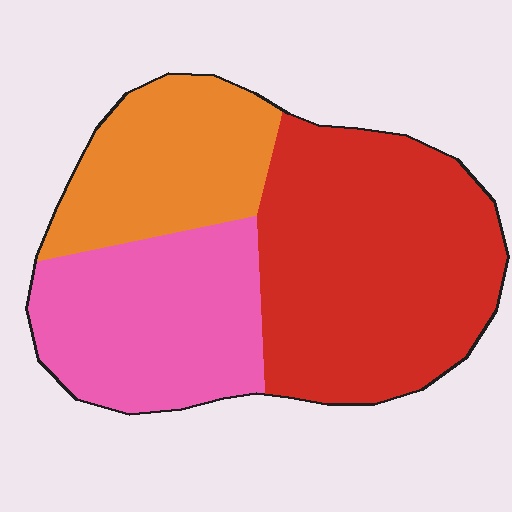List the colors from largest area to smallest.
From largest to smallest: red, pink, orange.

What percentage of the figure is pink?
Pink takes up about one third (1/3) of the figure.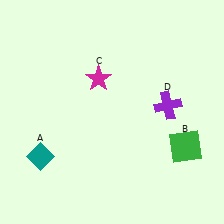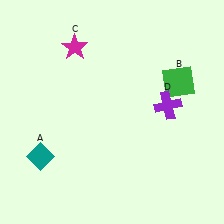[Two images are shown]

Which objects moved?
The objects that moved are: the green square (B), the magenta star (C).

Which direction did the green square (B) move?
The green square (B) moved up.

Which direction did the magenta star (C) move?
The magenta star (C) moved up.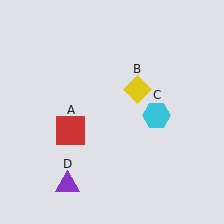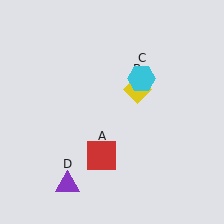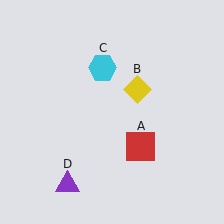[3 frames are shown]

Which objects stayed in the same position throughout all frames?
Yellow diamond (object B) and purple triangle (object D) remained stationary.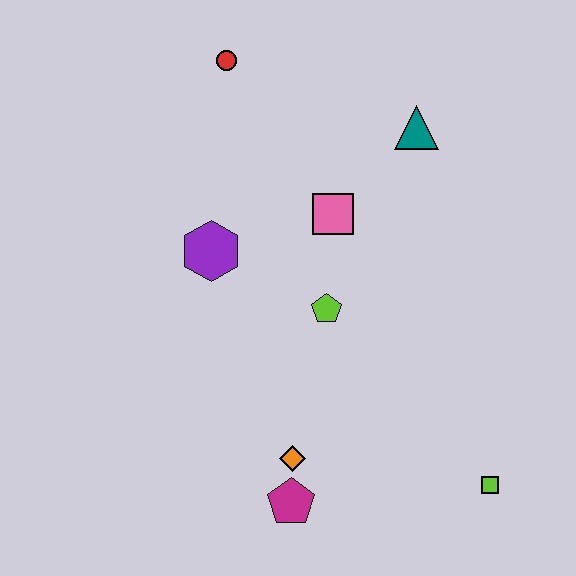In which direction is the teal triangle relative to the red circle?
The teal triangle is to the right of the red circle.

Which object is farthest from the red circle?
The lime square is farthest from the red circle.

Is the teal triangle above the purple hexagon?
Yes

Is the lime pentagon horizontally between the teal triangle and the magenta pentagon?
Yes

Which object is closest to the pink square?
The lime pentagon is closest to the pink square.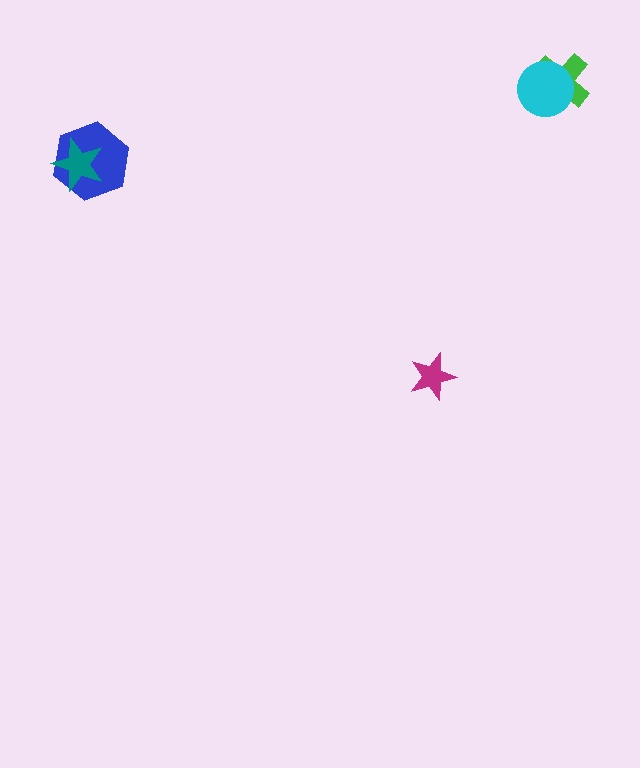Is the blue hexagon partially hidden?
Yes, it is partially covered by another shape.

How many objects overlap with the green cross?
1 object overlaps with the green cross.